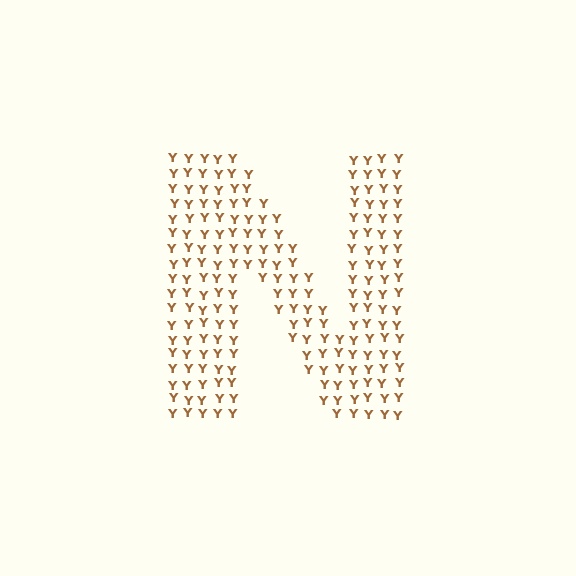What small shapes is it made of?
It is made of small letter Y's.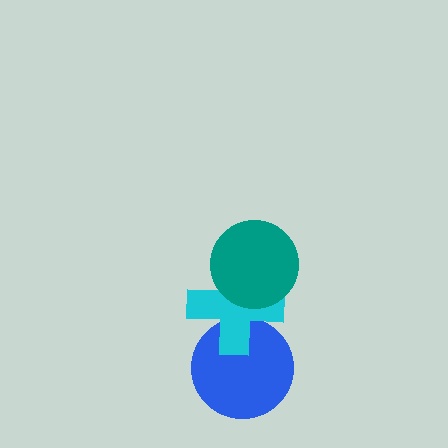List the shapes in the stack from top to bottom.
From top to bottom: the teal circle, the cyan cross, the blue circle.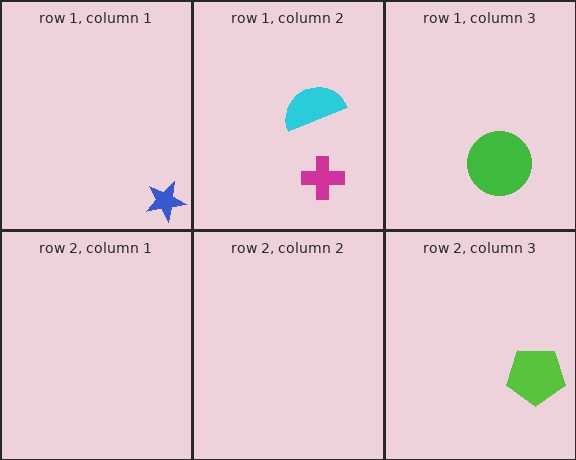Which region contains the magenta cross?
The row 1, column 2 region.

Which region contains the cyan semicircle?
The row 1, column 2 region.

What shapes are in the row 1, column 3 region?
The green circle.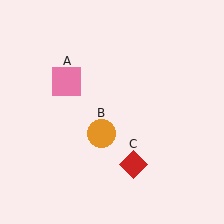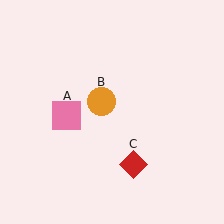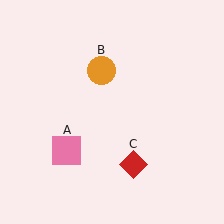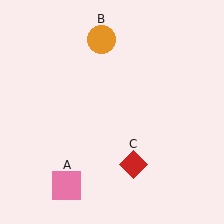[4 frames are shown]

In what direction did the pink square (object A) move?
The pink square (object A) moved down.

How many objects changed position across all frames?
2 objects changed position: pink square (object A), orange circle (object B).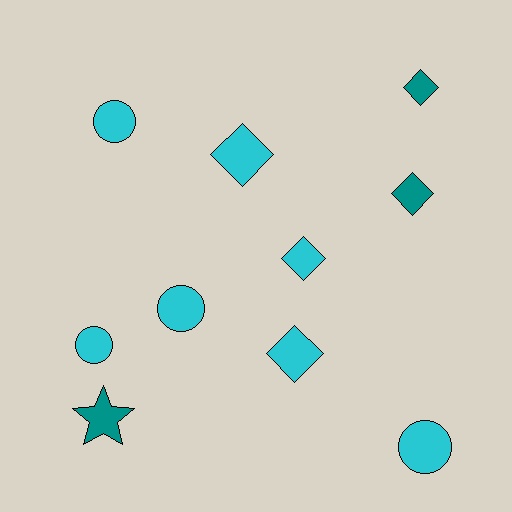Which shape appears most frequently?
Diamond, with 5 objects.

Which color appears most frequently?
Cyan, with 7 objects.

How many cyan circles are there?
There are 4 cyan circles.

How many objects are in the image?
There are 10 objects.